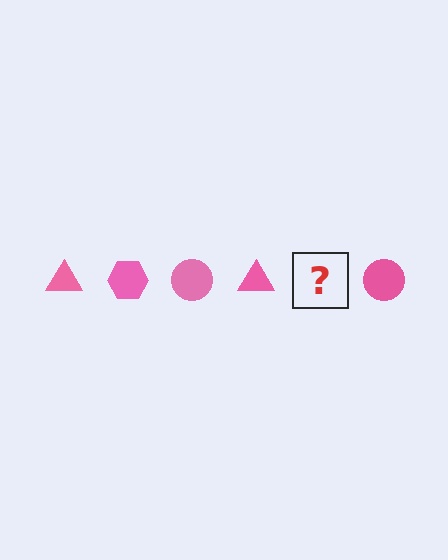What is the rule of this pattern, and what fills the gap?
The rule is that the pattern cycles through triangle, hexagon, circle shapes in pink. The gap should be filled with a pink hexagon.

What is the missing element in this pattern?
The missing element is a pink hexagon.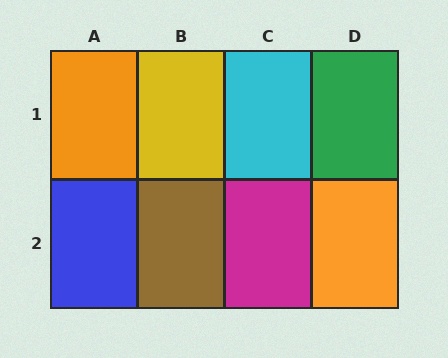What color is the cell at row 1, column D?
Green.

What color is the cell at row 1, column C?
Cyan.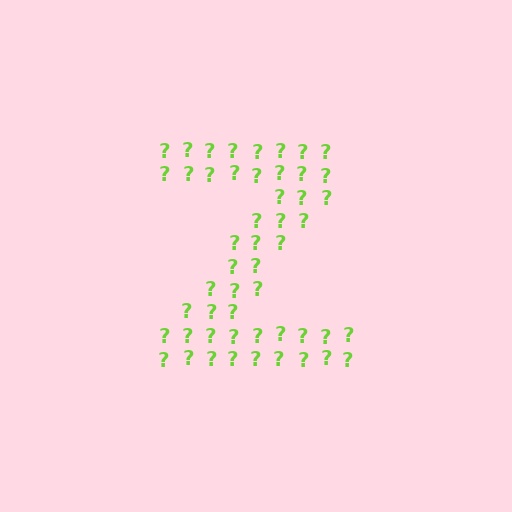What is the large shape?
The large shape is the letter Z.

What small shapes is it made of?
It is made of small question marks.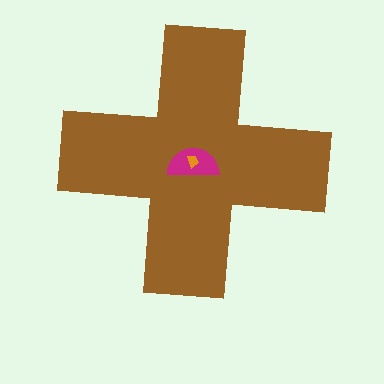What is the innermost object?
The orange trapezoid.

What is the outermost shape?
The brown cross.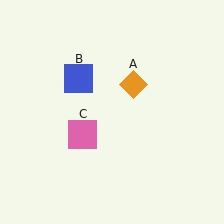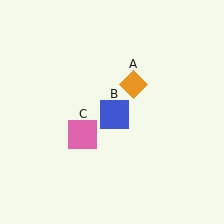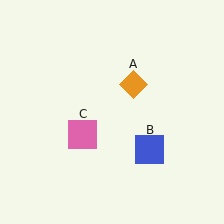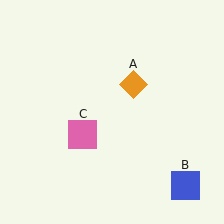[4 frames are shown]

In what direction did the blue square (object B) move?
The blue square (object B) moved down and to the right.